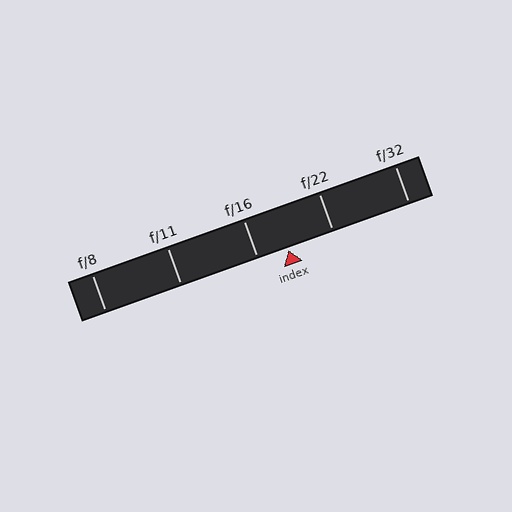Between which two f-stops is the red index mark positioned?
The index mark is between f/16 and f/22.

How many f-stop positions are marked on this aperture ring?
There are 5 f-stop positions marked.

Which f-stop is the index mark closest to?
The index mark is closest to f/16.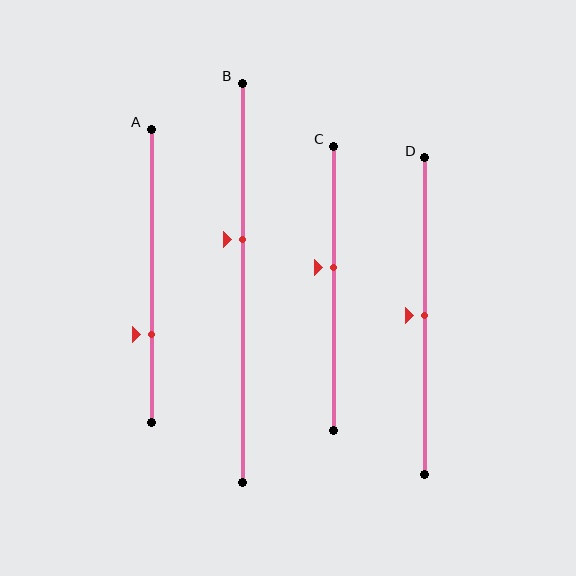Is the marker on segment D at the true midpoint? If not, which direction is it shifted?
Yes, the marker on segment D is at the true midpoint.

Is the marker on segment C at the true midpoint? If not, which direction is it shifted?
No, the marker on segment C is shifted upward by about 7% of the segment length.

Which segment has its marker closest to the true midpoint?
Segment D has its marker closest to the true midpoint.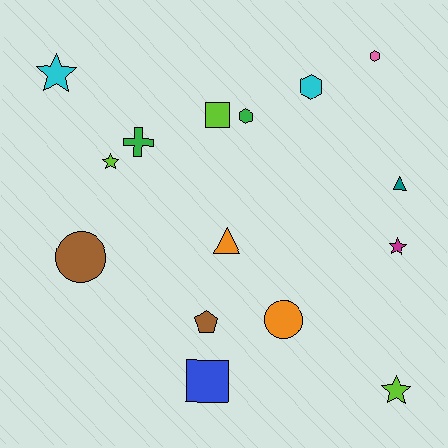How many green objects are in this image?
There are 2 green objects.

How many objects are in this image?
There are 15 objects.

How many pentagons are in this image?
There is 1 pentagon.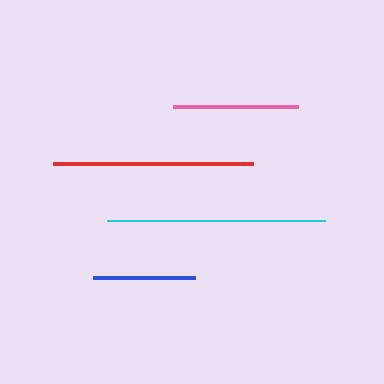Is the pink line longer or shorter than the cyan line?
The cyan line is longer than the pink line.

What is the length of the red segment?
The red segment is approximately 200 pixels long.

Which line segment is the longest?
The cyan line is the longest at approximately 218 pixels.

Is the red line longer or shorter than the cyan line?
The cyan line is longer than the red line.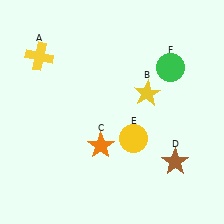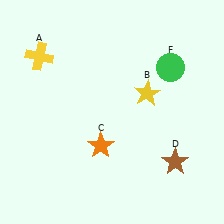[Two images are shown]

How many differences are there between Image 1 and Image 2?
There is 1 difference between the two images.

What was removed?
The yellow circle (E) was removed in Image 2.